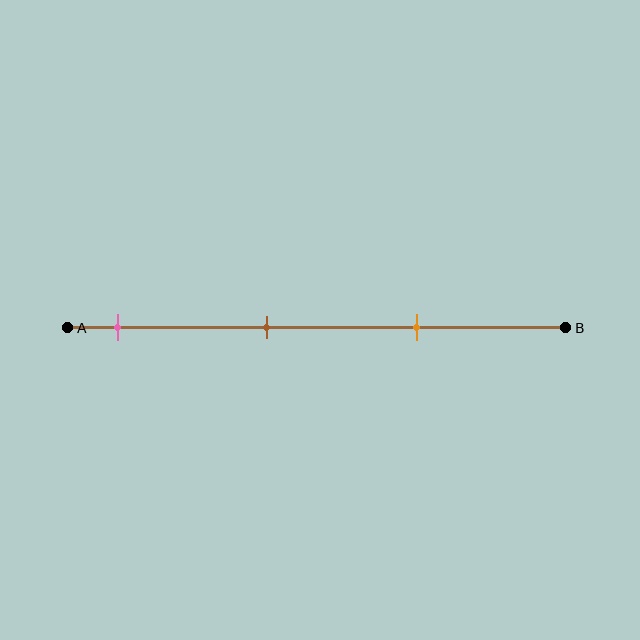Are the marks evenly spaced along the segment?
Yes, the marks are approximately evenly spaced.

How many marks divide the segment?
There are 3 marks dividing the segment.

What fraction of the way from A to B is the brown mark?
The brown mark is approximately 40% (0.4) of the way from A to B.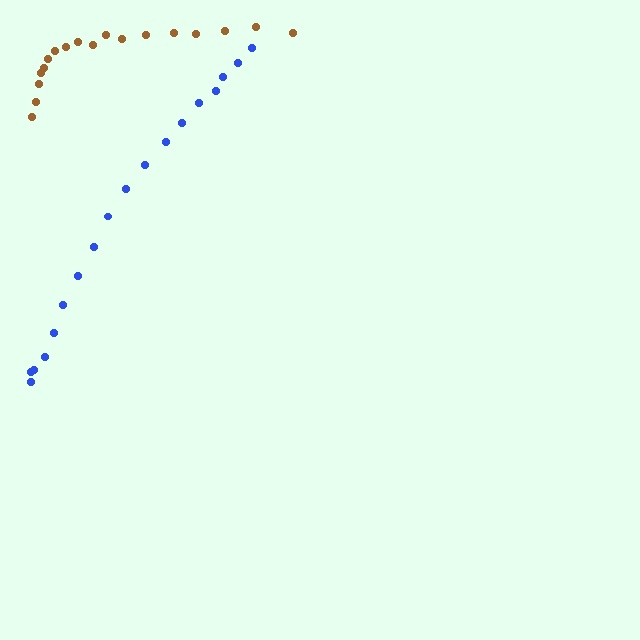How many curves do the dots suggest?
There are 2 distinct paths.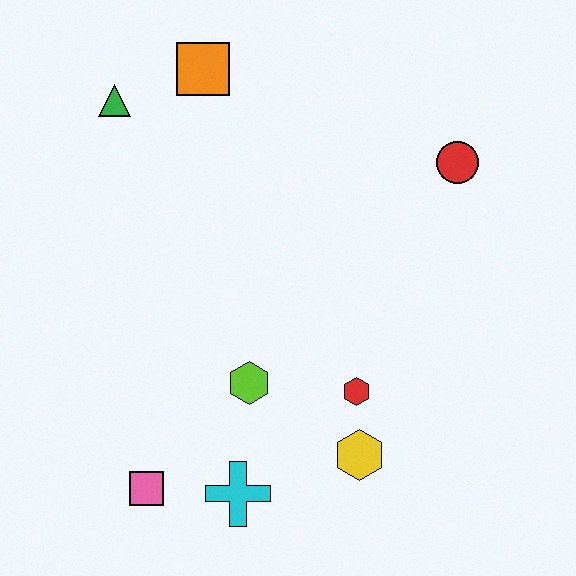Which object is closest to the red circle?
The red hexagon is closest to the red circle.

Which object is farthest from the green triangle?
The yellow hexagon is farthest from the green triangle.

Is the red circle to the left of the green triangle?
No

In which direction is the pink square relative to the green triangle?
The pink square is below the green triangle.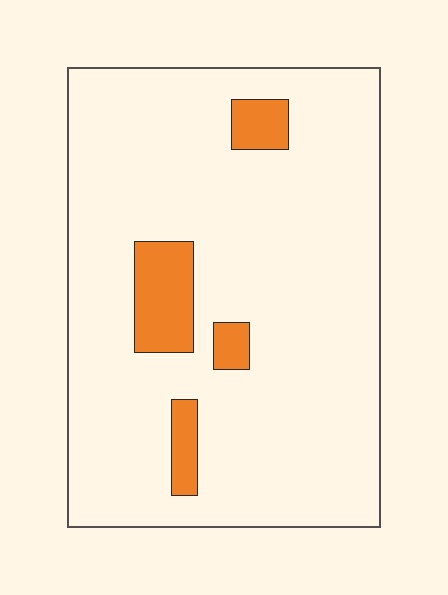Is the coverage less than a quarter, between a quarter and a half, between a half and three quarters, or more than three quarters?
Less than a quarter.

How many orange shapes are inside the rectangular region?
4.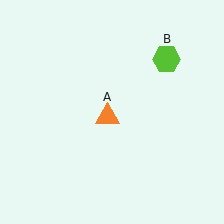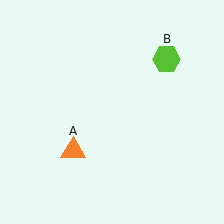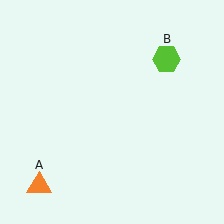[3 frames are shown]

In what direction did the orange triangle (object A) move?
The orange triangle (object A) moved down and to the left.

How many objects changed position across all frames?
1 object changed position: orange triangle (object A).